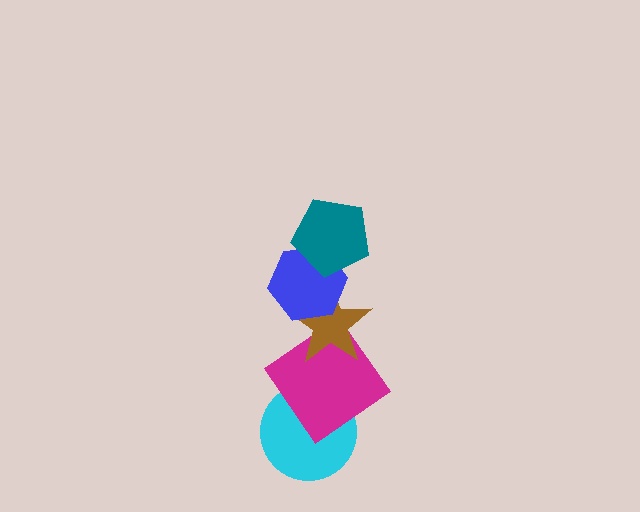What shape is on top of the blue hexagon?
The teal pentagon is on top of the blue hexagon.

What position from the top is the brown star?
The brown star is 3rd from the top.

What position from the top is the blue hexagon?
The blue hexagon is 2nd from the top.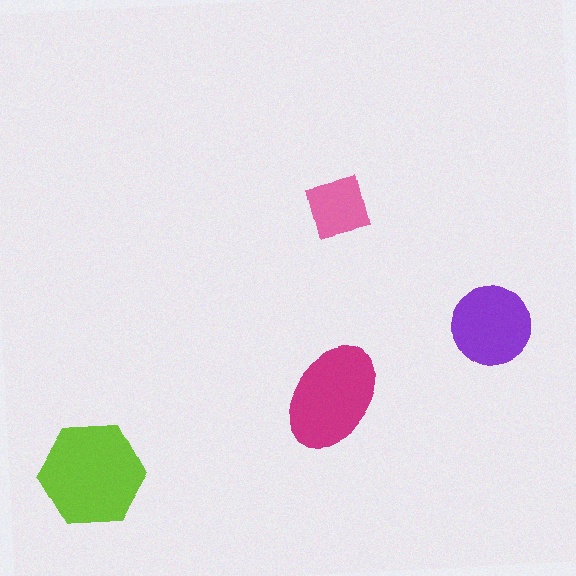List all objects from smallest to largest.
The pink square, the purple circle, the magenta ellipse, the lime hexagon.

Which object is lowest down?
The lime hexagon is bottommost.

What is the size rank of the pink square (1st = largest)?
4th.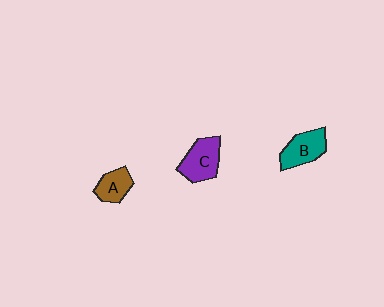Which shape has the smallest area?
Shape A (brown).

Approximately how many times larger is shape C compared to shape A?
Approximately 1.5 times.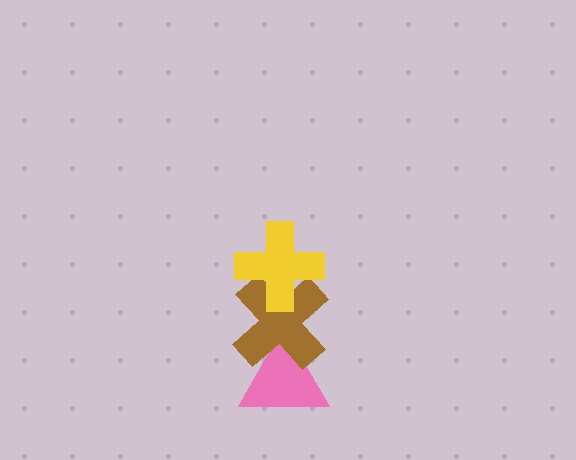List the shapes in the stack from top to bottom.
From top to bottom: the yellow cross, the brown cross, the pink triangle.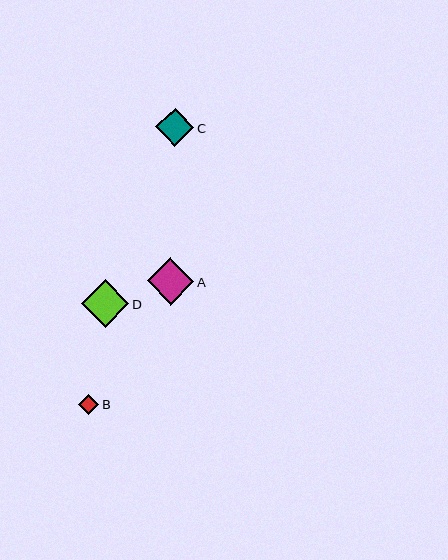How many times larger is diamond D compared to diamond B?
Diamond D is approximately 2.4 times the size of diamond B.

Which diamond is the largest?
Diamond D is the largest with a size of approximately 48 pixels.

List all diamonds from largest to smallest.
From largest to smallest: D, A, C, B.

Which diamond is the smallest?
Diamond B is the smallest with a size of approximately 20 pixels.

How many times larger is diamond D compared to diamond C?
Diamond D is approximately 1.2 times the size of diamond C.